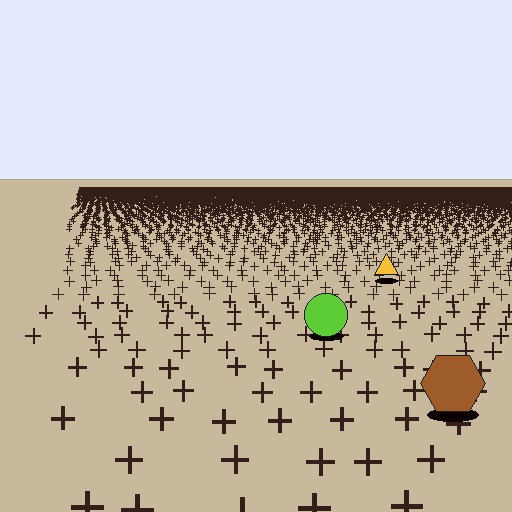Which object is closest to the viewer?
The brown hexagon is closest. The texture marks near it are larger and more spread out.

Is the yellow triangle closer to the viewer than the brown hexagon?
No. The brown hexagon is closer — you can tell from the texture gradient: the ground texture is coarser near it.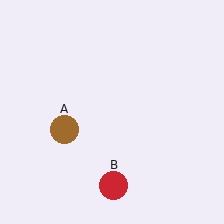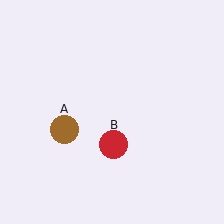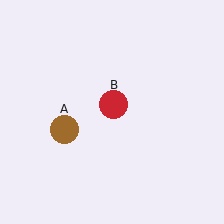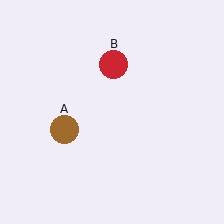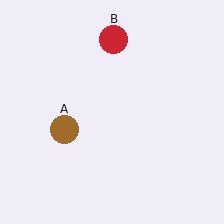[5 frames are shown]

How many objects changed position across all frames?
1 object changed position: red circle (object B).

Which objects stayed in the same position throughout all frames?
Brown circle (object A) remained stationary.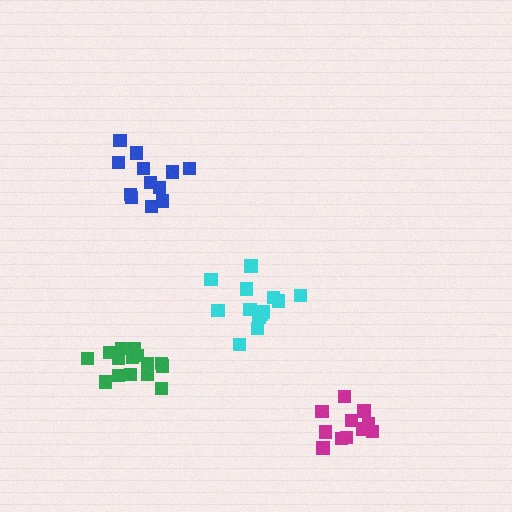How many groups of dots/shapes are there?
There are 4 groups.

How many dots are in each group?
Group 1: 12 dots, Group 2: 15 dots, Group 3: 13 dots, Group 4: 12 dots (52 total).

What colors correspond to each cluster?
The clusters are colored: blue, green, cyan, magenta.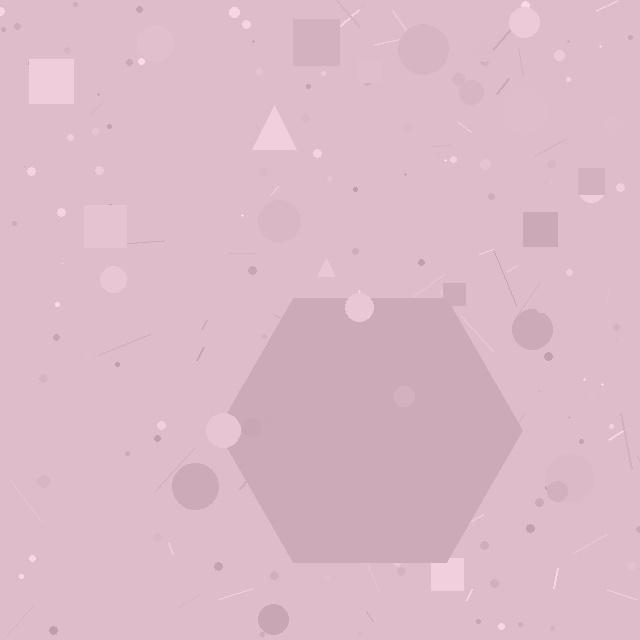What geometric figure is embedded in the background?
A hexagon is embedded in the background.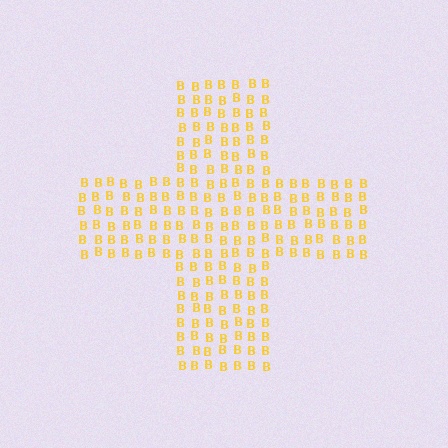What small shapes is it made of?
It is made of small letter B's.